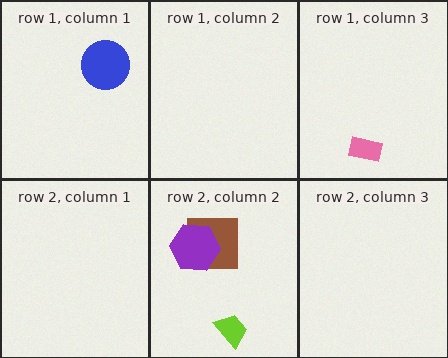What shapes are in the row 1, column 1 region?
The blue circle.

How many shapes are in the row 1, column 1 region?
1.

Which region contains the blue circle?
The row 1, column 1 region.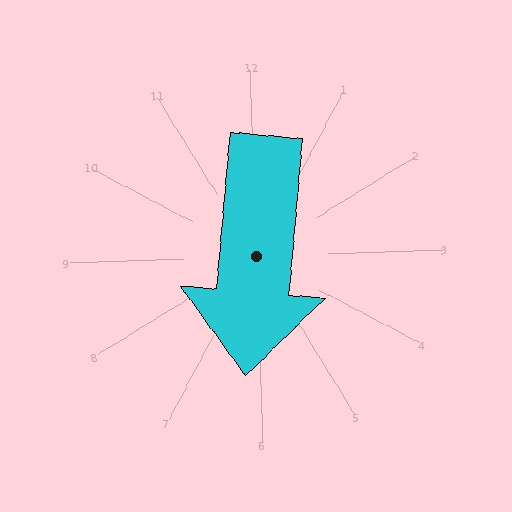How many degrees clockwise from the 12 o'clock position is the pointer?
Approximately 187 degrees.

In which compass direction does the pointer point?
South.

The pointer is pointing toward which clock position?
Roughly 6 o'clock.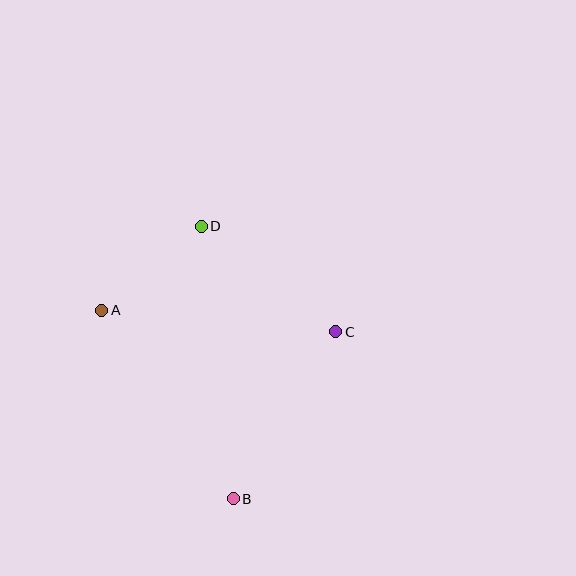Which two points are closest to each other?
Points A and D are closest to each other.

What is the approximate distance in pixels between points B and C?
The distance between B and C is approximately 196 pixels.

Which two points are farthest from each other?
Points B and D are farthest from each other.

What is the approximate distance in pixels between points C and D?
The distance between C and D is approximately 171 pixels.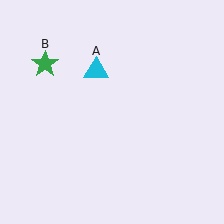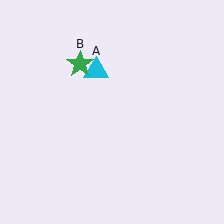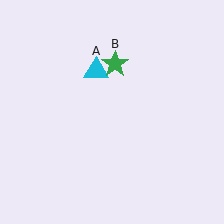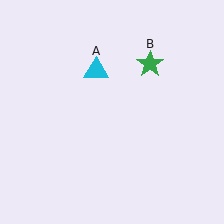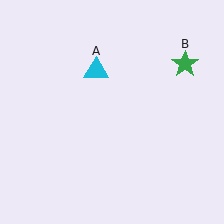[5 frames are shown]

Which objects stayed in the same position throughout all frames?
Cyan triangle (object A) remained stationary.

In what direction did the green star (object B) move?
The green star (object B) moved right.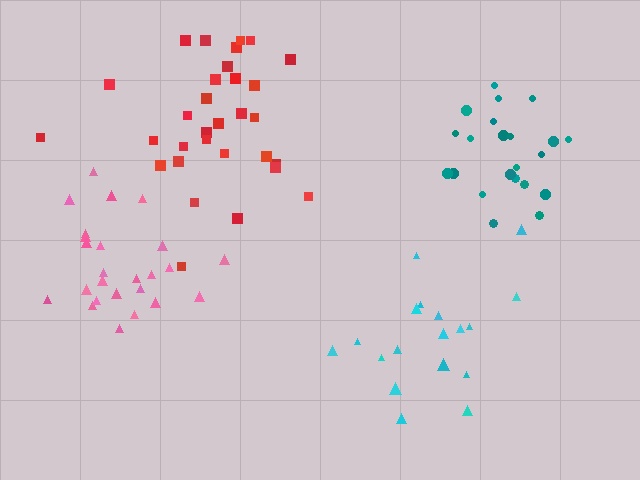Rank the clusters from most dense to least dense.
pink, teal, cyan, red.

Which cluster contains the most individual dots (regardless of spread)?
Red (32).